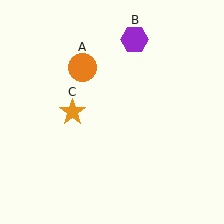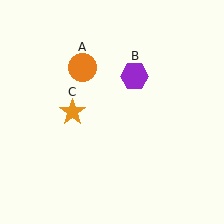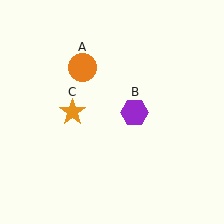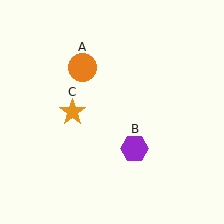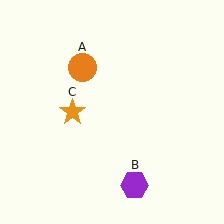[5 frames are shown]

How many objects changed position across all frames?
1 object changed position: purple hexagon (object B).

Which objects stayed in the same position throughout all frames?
Orange circle (object A) and orange star (object C) remained stationary.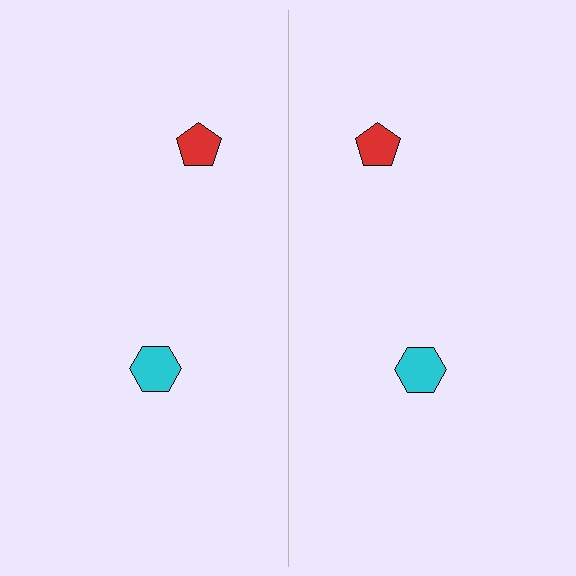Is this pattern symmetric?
Yes, this pattern has bilateral (reflection) symmetry.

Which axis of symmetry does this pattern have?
The pattern has a vertical axis of symmetry running through the center of the image.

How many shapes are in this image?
There are 4 shapes in this image.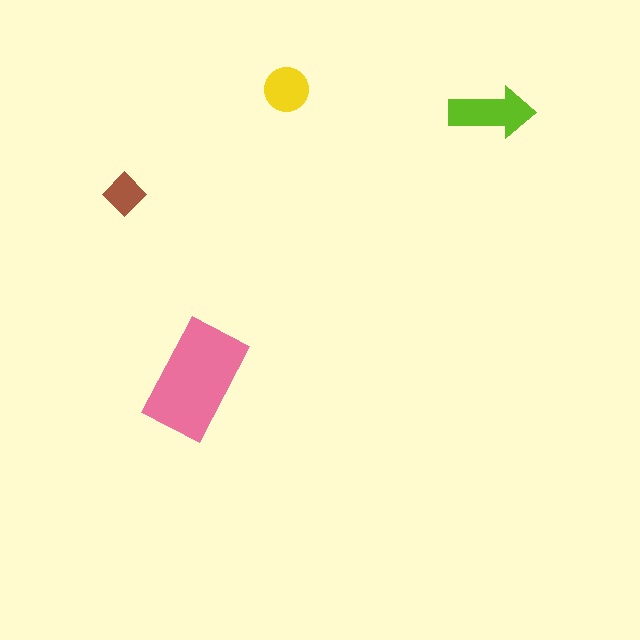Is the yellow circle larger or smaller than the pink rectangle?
Smaller.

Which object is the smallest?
The brown diamond.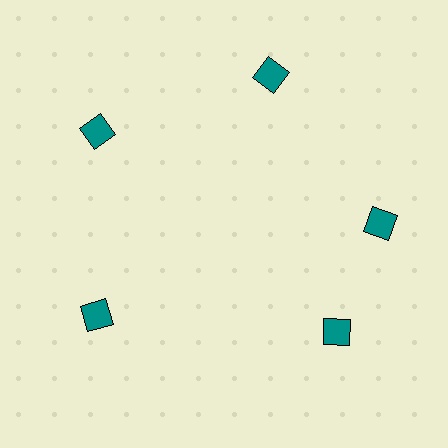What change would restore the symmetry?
The symmetry would be restored by rotating it back into even spacing with its neighbors so that all 5 diamonds sit at equal angles and equal distance from the center.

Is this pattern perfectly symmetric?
No. The 5 teal diamonds are arranged in a ring, but one element near the 5 o'clock position is rotated out of alignment along the ring, breaking the 5-fold rotational symmetry.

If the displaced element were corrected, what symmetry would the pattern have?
It would have 5-fold rotational symmetry — the pattern would map onto itself every 72 degrees.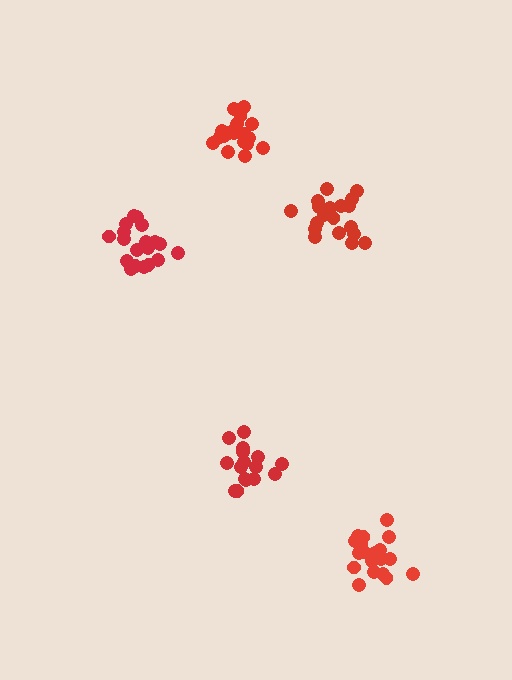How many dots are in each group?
Group 1: 16 dots, Group 2: 20 dots, Group 3: 19 dots, Group 4: 19 dots, Group 5: 20 dots (94 total).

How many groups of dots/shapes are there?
There are 5 groups.